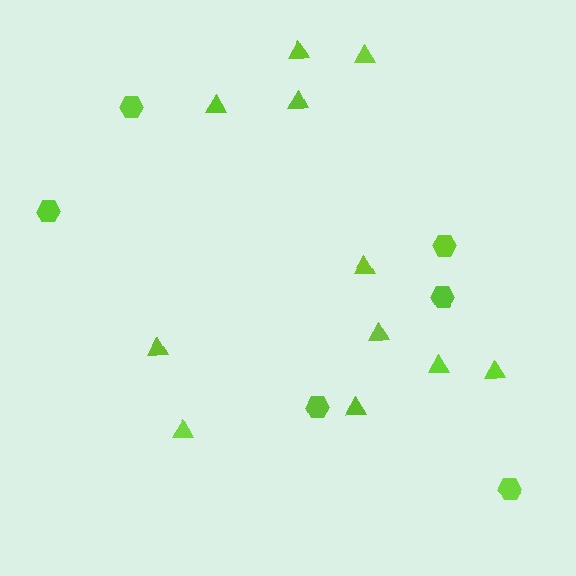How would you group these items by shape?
There are 2 groups: one group of triangles (11) and one group of hexagons (6).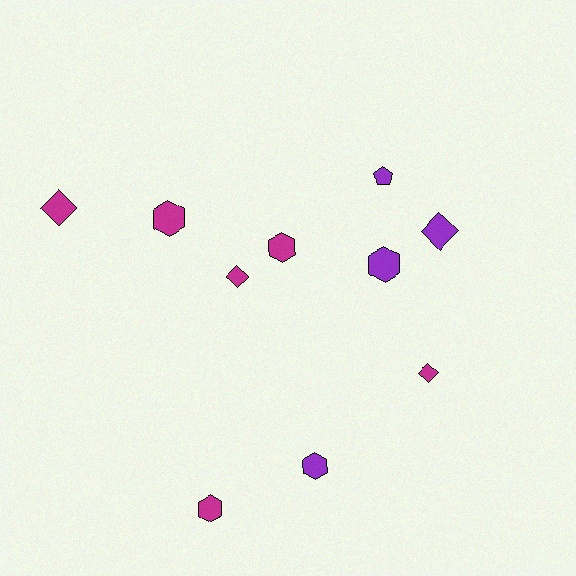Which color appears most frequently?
Magenta, with 6 objects.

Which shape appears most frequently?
Hexagon, with 5 objects.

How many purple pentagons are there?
There is 1 purple pentagon.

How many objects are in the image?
There are 10 objects.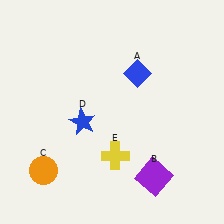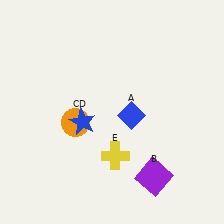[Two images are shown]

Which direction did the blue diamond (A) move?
The blue diamond (A) moved down.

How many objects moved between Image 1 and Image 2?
2 objects moved between the two images.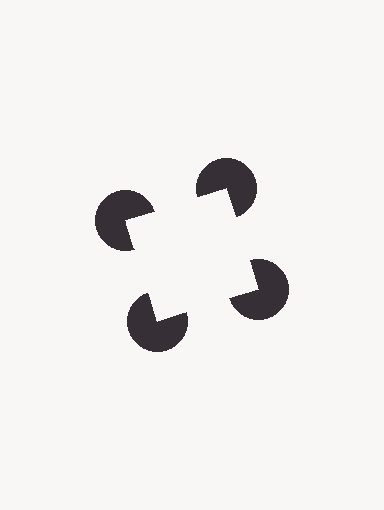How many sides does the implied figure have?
4 sides.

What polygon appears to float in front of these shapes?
An illusory square — its edges are inferred from the aligned wedge cuts in the pac-man discs, not physically drawn.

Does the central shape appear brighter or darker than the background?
It typically appears slightly brighter than the background, even though no actual brightness change is drawn.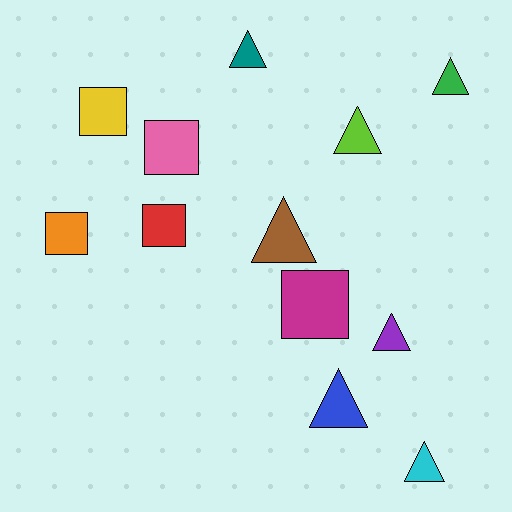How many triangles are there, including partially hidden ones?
There are 7 triangles.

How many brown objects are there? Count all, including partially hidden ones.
There is 1 brown object.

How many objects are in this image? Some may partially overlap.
There are 12 objects.